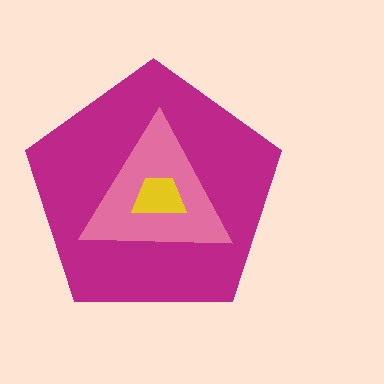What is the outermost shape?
The magenta pentagon.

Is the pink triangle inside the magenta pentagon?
Yes.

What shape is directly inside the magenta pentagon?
The pink triangle.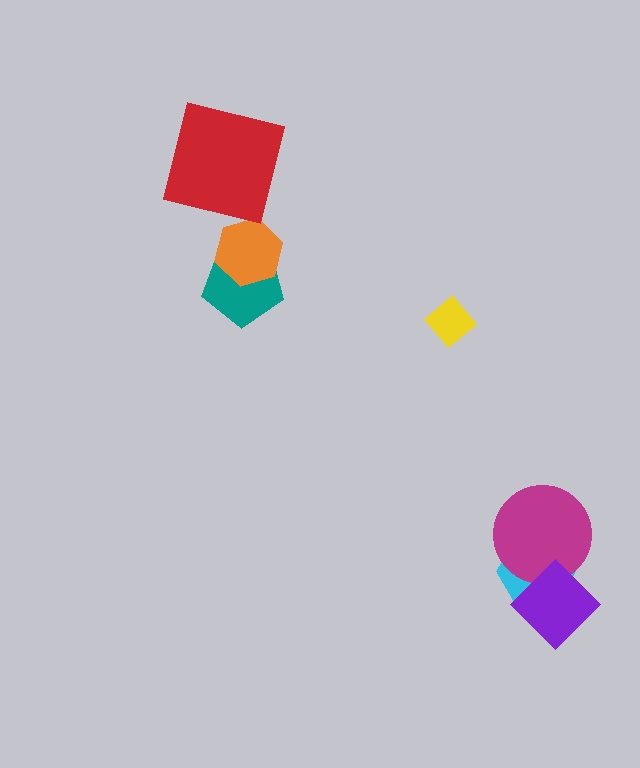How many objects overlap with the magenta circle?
2 objects overlap with the magenta circle.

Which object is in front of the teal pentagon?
The orange hexagon is in front of the teal pentagon.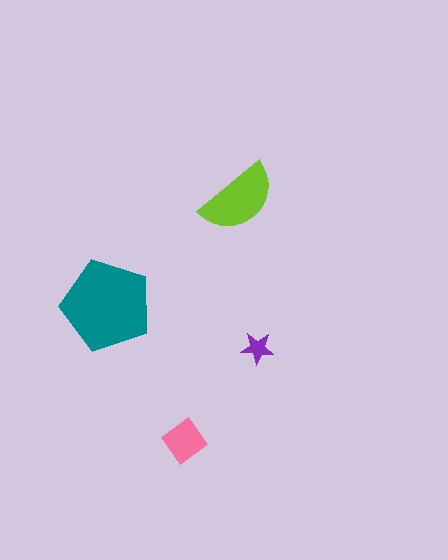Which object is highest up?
The lime semicircle is topmost.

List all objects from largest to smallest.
The teal pentagon, the lime semicircle, the pink diamond, the purple star.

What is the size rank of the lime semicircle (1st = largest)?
2nd.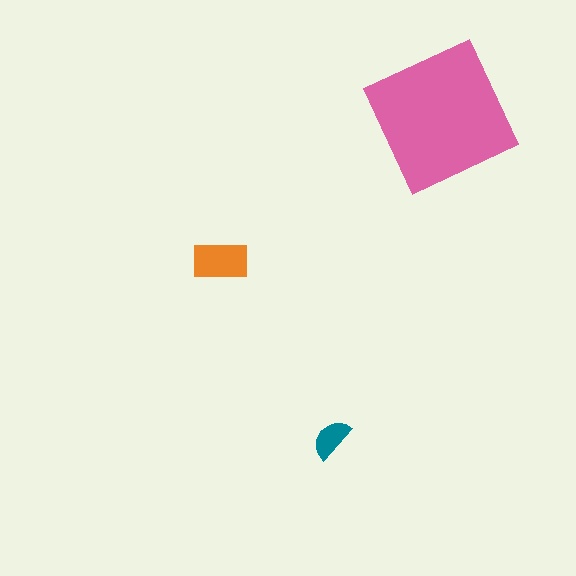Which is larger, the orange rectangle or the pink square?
The pink square.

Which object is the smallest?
The teal semicircle.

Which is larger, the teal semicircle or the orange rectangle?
The orange rectangle.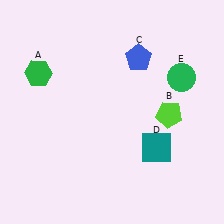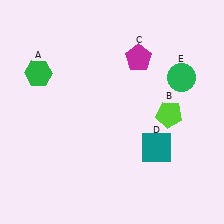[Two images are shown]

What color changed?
The pentagon (C) changed from blue in Image 1 to magenta in Image 2.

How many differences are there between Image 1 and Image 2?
There is 1 difference between the two images.